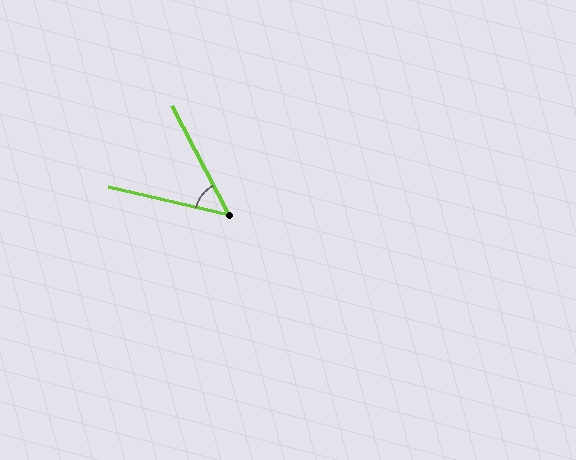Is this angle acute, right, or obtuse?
It is acute.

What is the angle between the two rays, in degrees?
Approximately 50 degrees.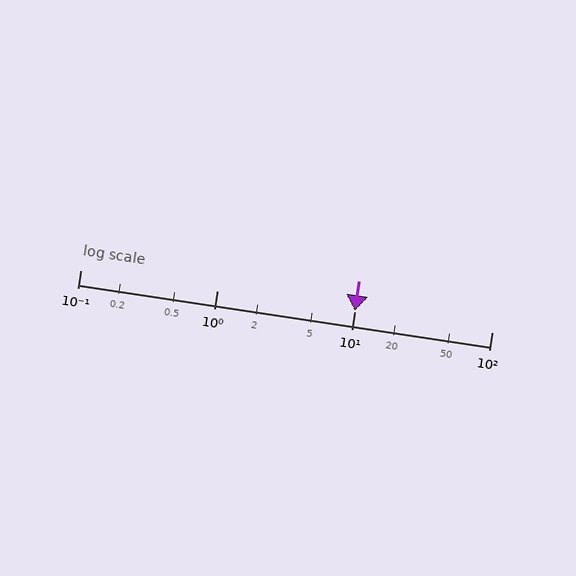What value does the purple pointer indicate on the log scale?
The pointer indicates approximately 10.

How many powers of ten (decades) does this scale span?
The scale spans 3 decades, from 0.1 to 100.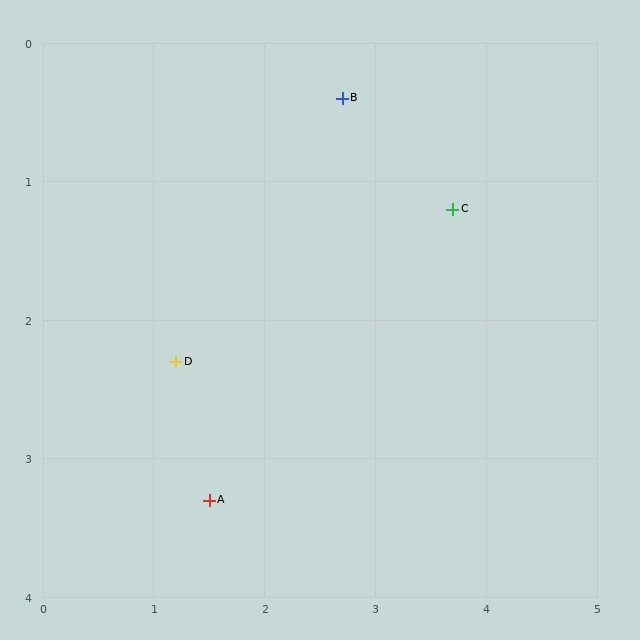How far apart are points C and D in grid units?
Points C and D are about 2.7 grid units apart.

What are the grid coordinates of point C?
Point C is at approximately (3.7, 1.2).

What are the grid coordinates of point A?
Point A is at approximately (1.5, 3.3).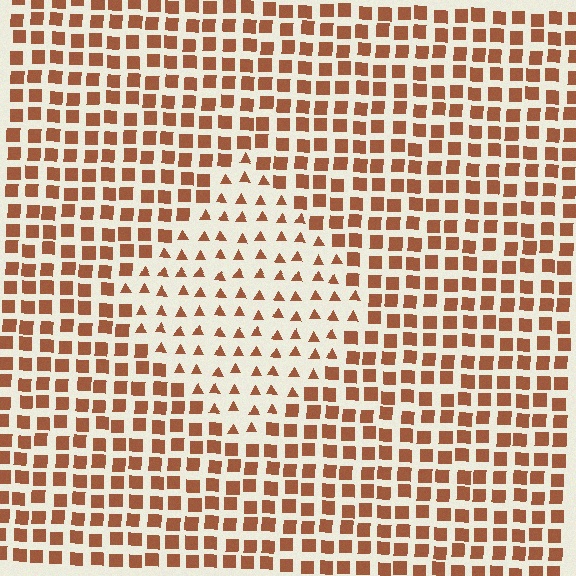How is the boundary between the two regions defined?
The boundary is defined by a change in element shape: triangles inside vs. squares outside. All elements share the same color and spacing.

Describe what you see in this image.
The image is filled with small brown elements arranged in a uniform grid. A diamond-shaped region contains triangles, while the surrounding area contains squares. The boundary is defined purely by the change in element shape.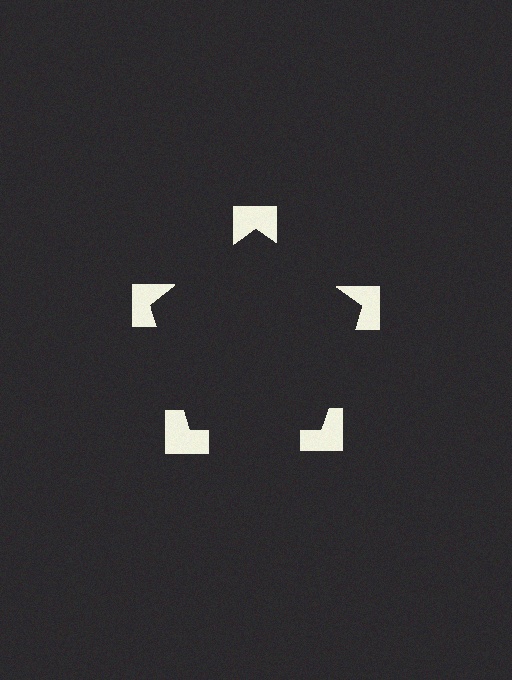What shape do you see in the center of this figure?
An illusory pentagon — its edges are inferred from the aligned wedge cuts in the notched squares, not physically drawn.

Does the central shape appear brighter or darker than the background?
It typically appears slightly darker than the background, even though no actual brightness change is drawn.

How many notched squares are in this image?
There are 5 — one at each vertex of the illusory pentagon.